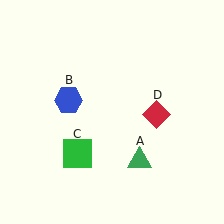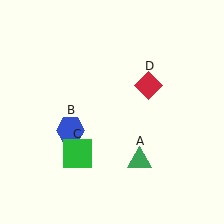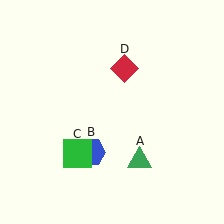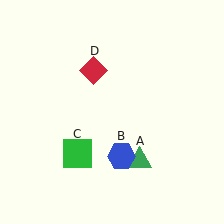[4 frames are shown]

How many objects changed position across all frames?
2 objects changed position: blue hexagon (object B), red diamond (object D).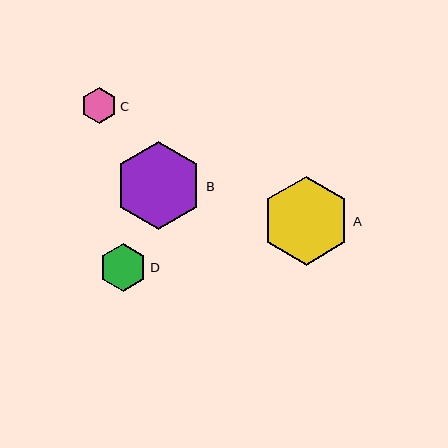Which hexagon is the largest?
Hexagon A is the largest with a size of approximately 88 pixels.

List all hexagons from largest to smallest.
From largest to smallest: A, B, D, C.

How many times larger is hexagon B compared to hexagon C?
Hexagon B is approximately 2.5 times the size of hexagon C.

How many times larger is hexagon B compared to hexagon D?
Hexagon B is approximately 1.8 times the size of hexagon D.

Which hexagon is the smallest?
Hexagon C is the smallest with a size of approximately 36 pixels.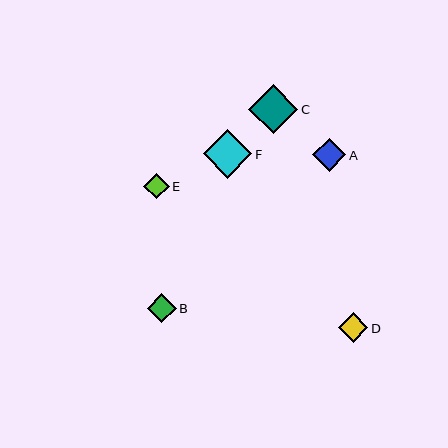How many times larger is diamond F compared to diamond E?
Diamond F is approximately 1.9 times the size of diamond E.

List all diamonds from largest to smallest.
From largest to smallest: C, F, A, D, B, E.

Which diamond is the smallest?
Diamond E is the smallest with a size of approximately 26 pixels.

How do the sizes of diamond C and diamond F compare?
Diamond C and diamond F are approximately the same size.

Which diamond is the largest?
Diamond C is the largest with a size of approximately 49 pixels.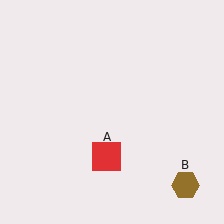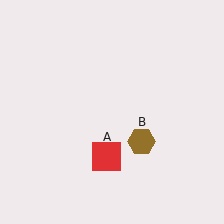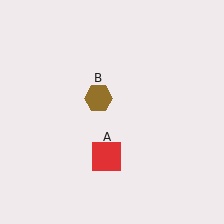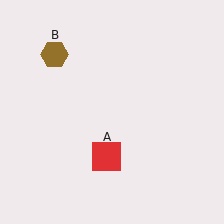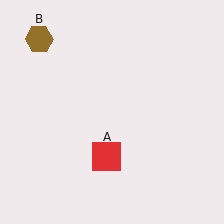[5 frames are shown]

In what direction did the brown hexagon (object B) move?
The brown hexagon (object B) moved up and to the left.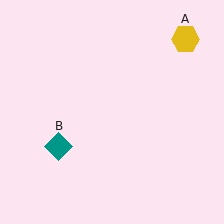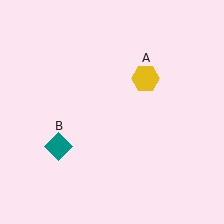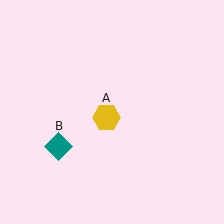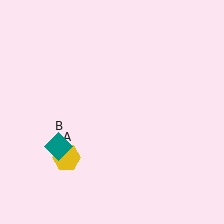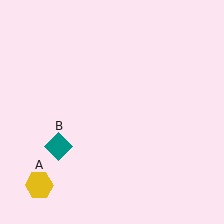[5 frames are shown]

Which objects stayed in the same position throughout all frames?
Teal diamond (object B) remained stationary.